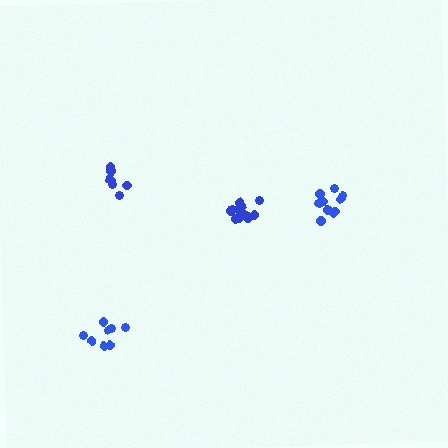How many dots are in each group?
Group 1: 8 dots, Group 2: 8 dots, Group 3: 12 dots, Group 4: 11 dots (39 total).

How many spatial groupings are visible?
There are 4 spatial groupings.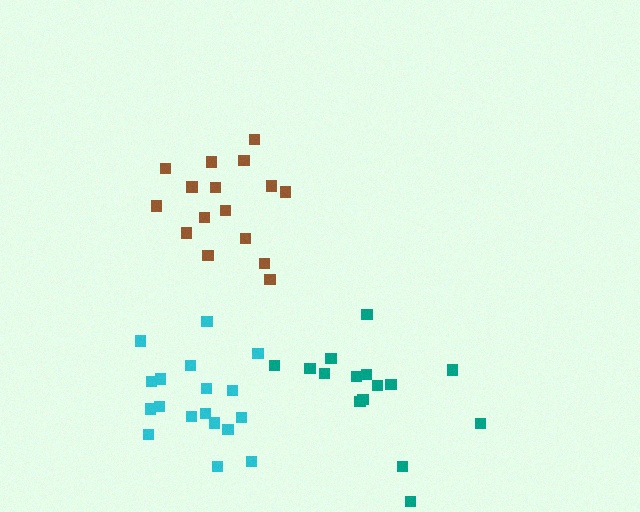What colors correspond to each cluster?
The clusters are colored: cyan, teal, brown.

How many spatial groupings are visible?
There are 3 spatial groupings.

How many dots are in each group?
Group 1: 18 dots, Group 2: 15 dots, Group 3: 16 dots (49 total).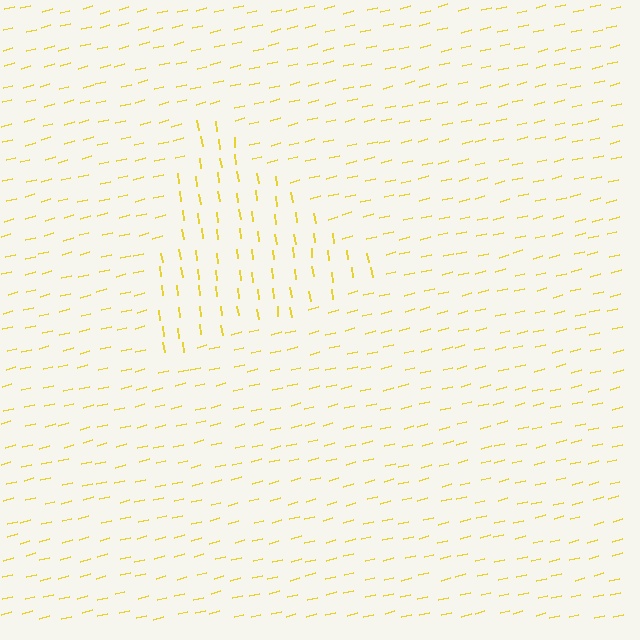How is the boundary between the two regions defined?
The boundary is defined purely by a change in line orientation (approximately 83 degrees difference). All lines are the same color and thickness.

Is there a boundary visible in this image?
Yes, there is a texture boundary formed by a change in line orientation.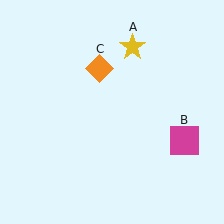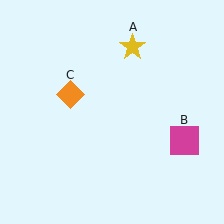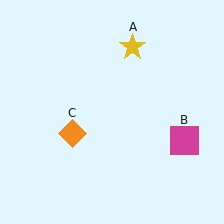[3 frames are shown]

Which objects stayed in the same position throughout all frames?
Yellow star (object A) and magenta square (object B) remained stationary.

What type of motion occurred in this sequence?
The orange diamond (object C) rotated counterclockwise around the center of the scene.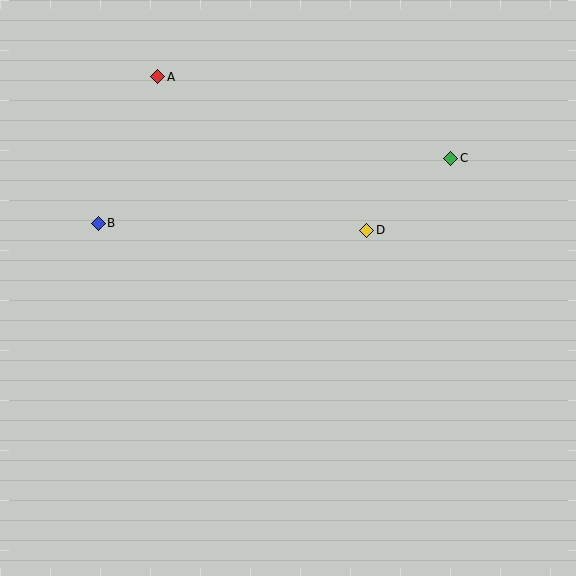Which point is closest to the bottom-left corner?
Point B is closest to the bottom-left corner.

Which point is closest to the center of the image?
Point D at (367, 230) is closest to the center.